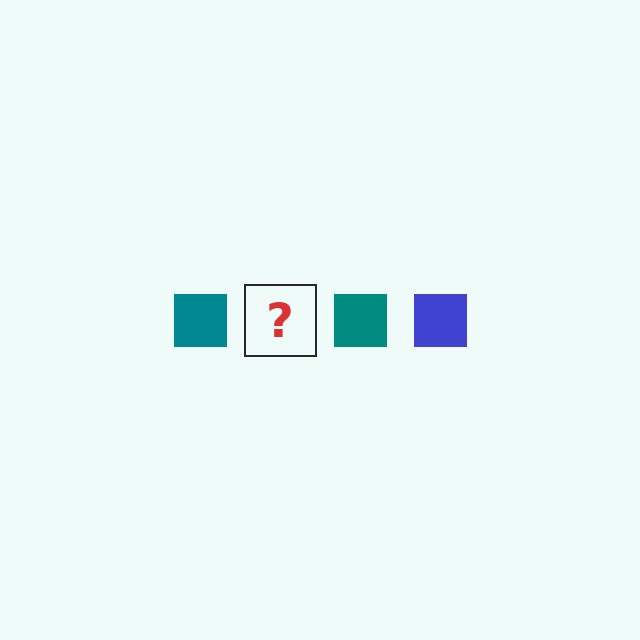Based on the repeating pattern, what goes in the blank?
The blank should be a blue square.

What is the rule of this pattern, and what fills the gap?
The rule is that the pattern cycles through teal, blue squares. The gap should be filled with a blue square.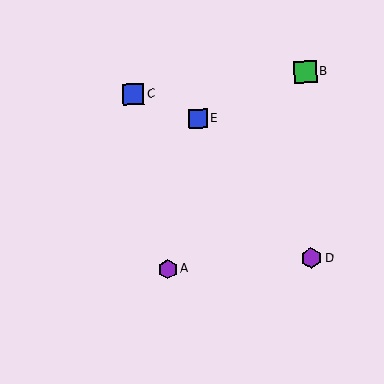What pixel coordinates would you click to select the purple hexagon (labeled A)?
Click at (168, 269) to select the purple hexagon A.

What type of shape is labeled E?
Shape E is a blue square.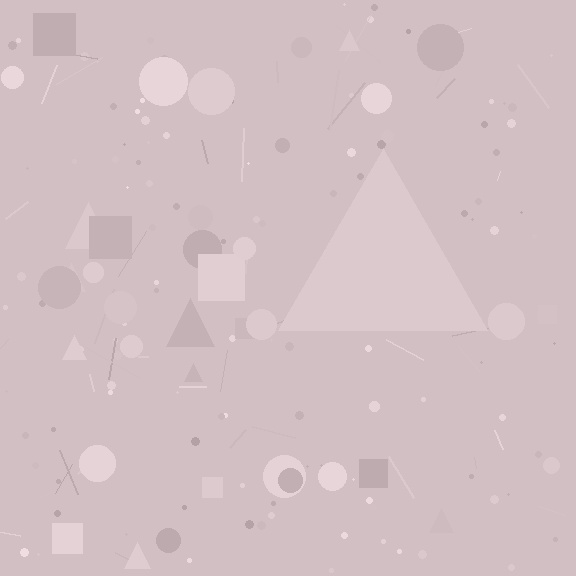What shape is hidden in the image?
A triangle is hidden in the image.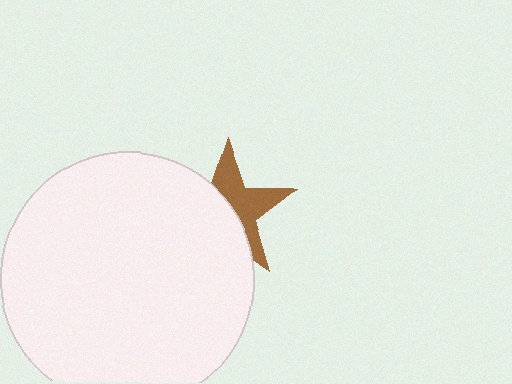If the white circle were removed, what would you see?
You would see the complete brown star.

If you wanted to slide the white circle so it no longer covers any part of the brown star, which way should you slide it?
Slide it left — that is the most direct way to separate the two shapes.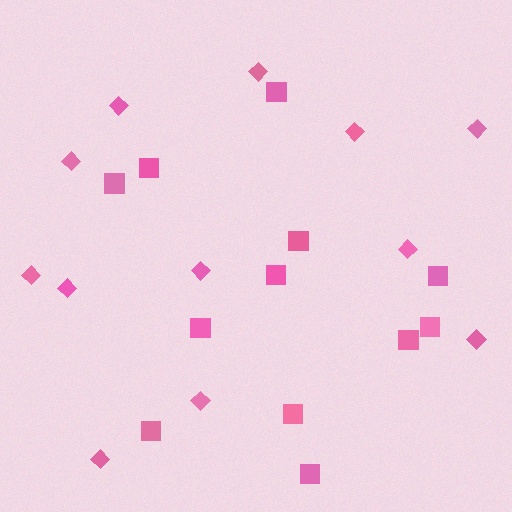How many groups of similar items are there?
There are 2 groups: one group of diamonds (12) and one group of squares (12).